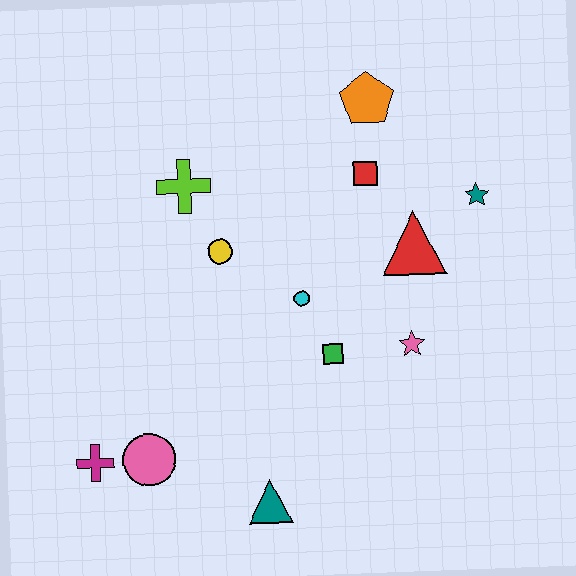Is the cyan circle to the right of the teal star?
No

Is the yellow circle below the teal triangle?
No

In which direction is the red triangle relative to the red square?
The red triangle is below the red square.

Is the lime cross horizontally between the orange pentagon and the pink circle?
Yes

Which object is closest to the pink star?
The green square is closest to the pink star.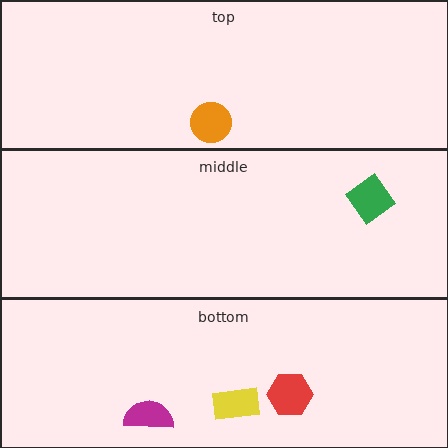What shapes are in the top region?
The orange circle.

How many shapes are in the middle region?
1.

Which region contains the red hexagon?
The bottom region.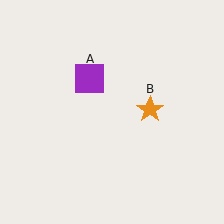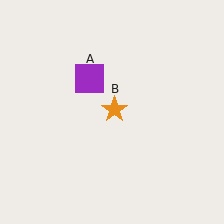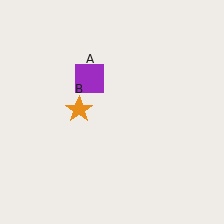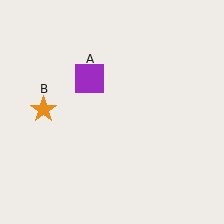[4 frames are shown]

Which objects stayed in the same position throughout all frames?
Purple square (object A) remained stationary.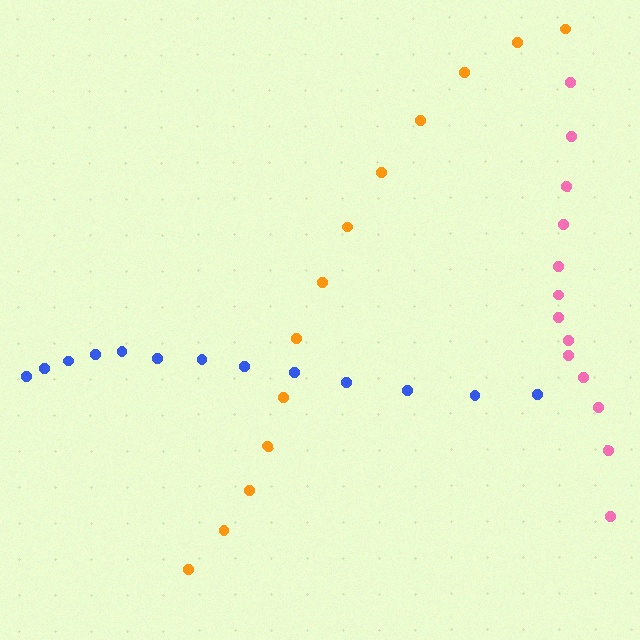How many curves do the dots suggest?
There are 3 distinct paths.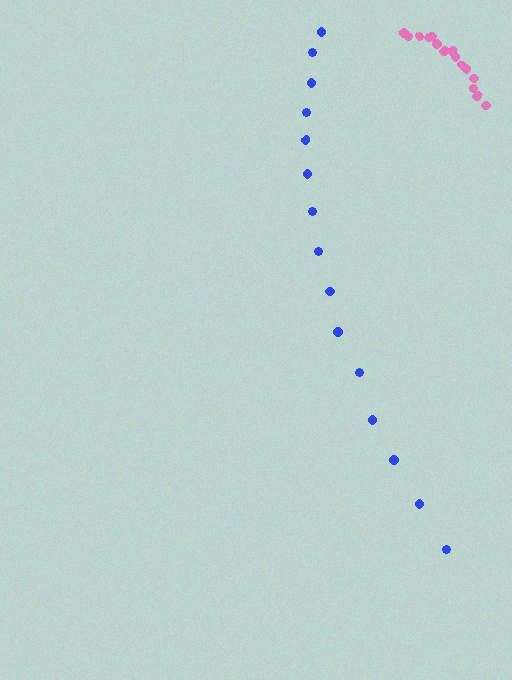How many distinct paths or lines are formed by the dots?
There are 2 distinct paths.